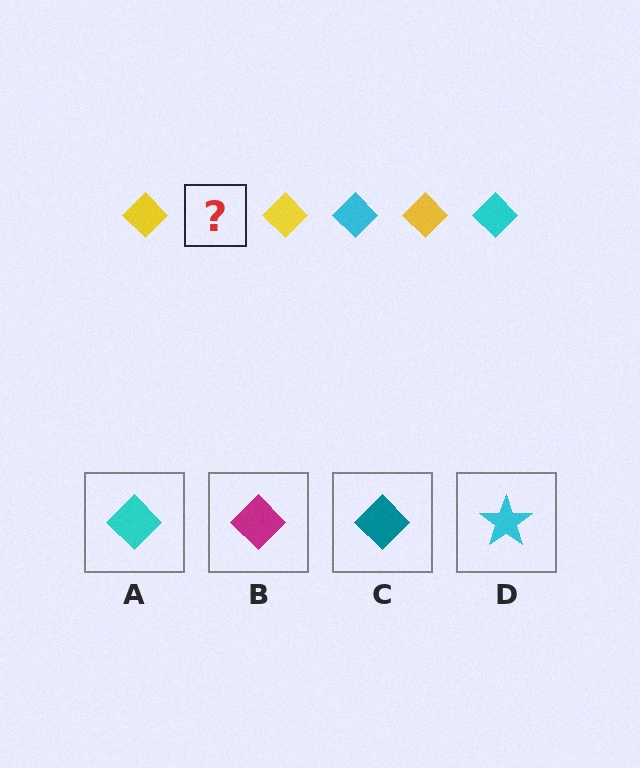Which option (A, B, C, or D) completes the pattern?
A.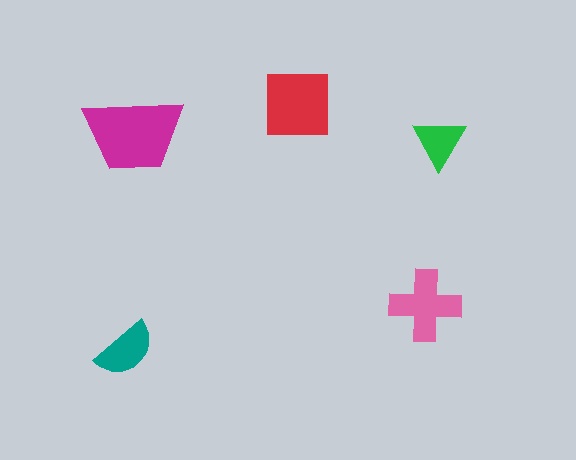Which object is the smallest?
The green triangle.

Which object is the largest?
The magenta trapezoid.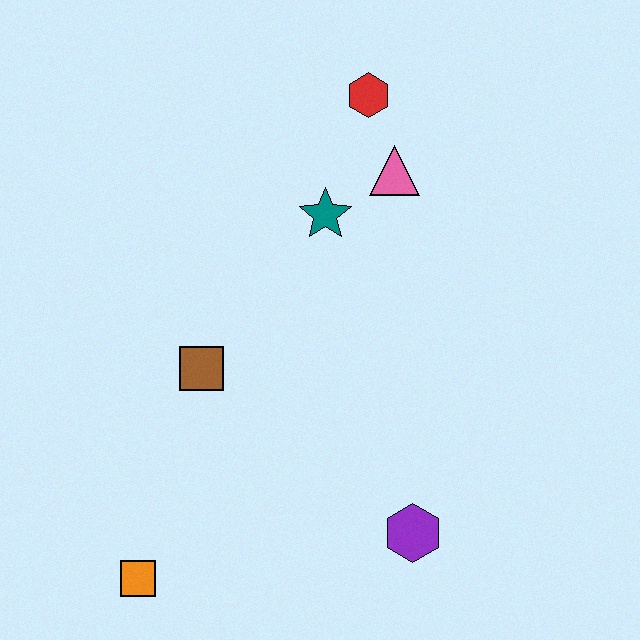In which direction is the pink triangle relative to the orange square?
The pink triangle is above the orange square.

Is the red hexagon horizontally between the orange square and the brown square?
No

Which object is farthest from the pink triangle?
The orange square is farthest from the pink triangle.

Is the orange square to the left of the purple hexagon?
Yes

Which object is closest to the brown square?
The teal star is closest to the brown square.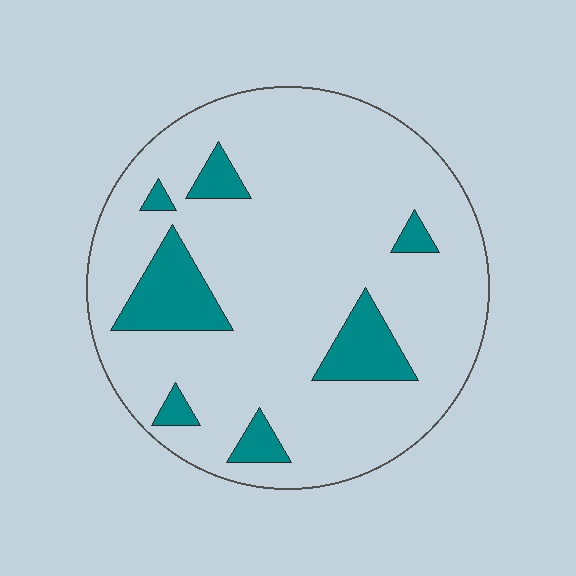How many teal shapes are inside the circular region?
7.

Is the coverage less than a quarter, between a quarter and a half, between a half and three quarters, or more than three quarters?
Less than a quarter.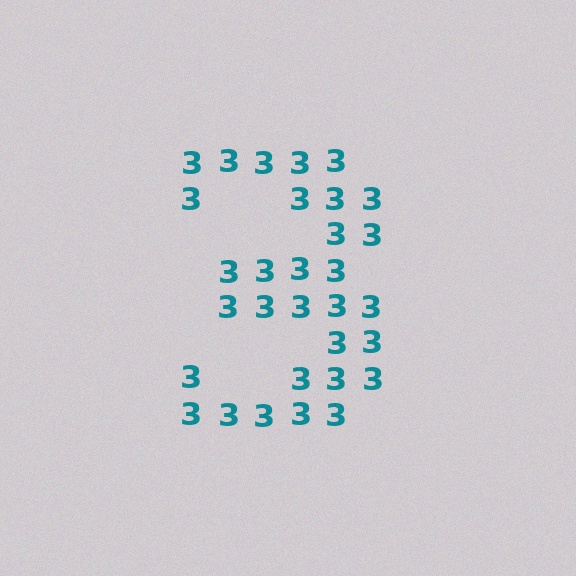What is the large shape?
The large shape is the digit 3.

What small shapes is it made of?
It is made of small digit 3's.